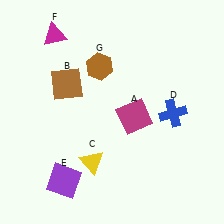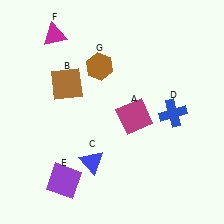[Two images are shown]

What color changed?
The triangle (C) changed from yellow in Image 1 to blue in Image 2.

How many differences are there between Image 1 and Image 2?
There is 1 difference between the two images.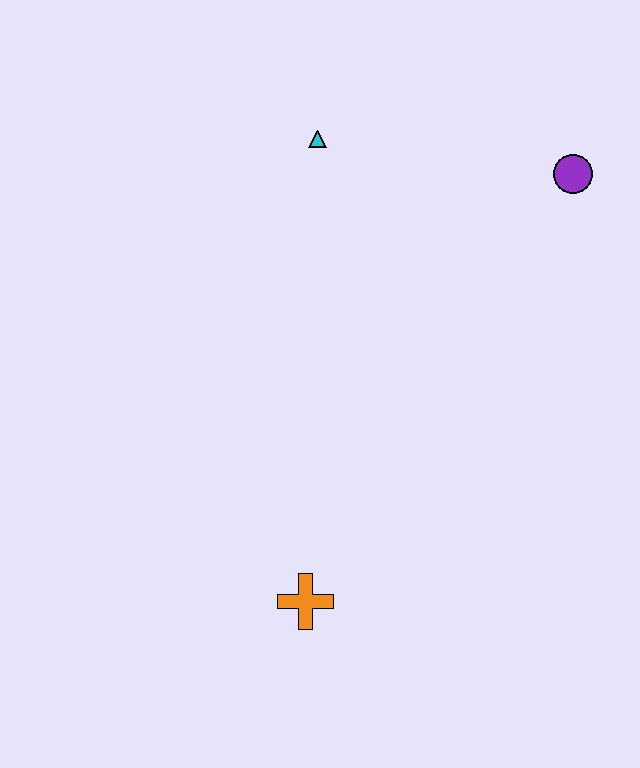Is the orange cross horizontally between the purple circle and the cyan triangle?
No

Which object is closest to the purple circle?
The cyan triangle is closest to the purple circle.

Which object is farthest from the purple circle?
The orange cross is farthest from the purple circle.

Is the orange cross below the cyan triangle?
Yes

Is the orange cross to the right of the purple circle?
No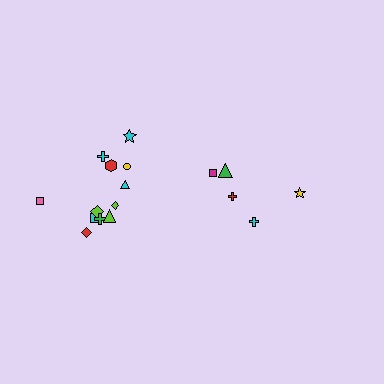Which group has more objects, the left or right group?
The left group.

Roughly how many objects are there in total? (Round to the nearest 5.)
Roughly 15 objects in total.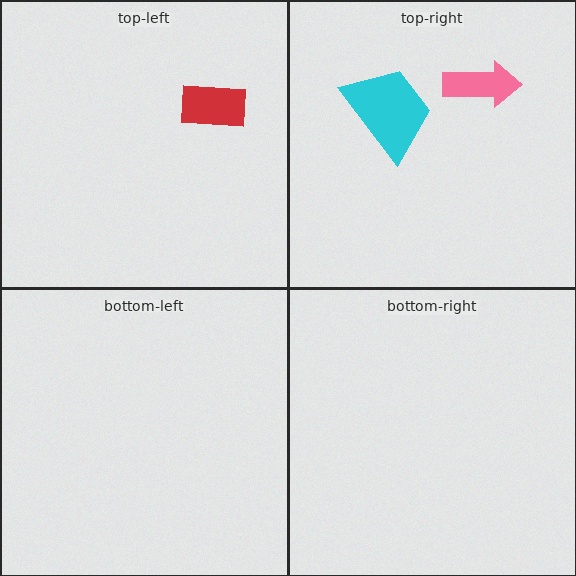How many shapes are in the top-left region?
1.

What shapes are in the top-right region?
The cyan trapezoid, the pink arrow.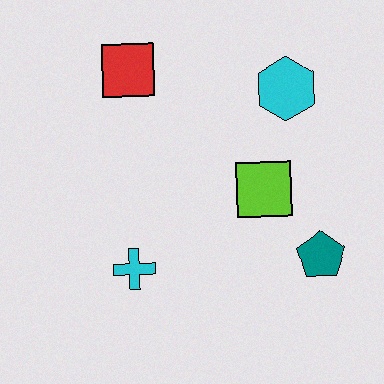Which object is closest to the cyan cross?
The lime square is closest to the cyan cross.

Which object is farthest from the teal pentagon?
The red square is farthest from the teal pentagon.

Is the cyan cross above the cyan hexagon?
No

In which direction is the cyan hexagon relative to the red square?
The cyan hexagon is to the right of the red square.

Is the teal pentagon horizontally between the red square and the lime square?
No